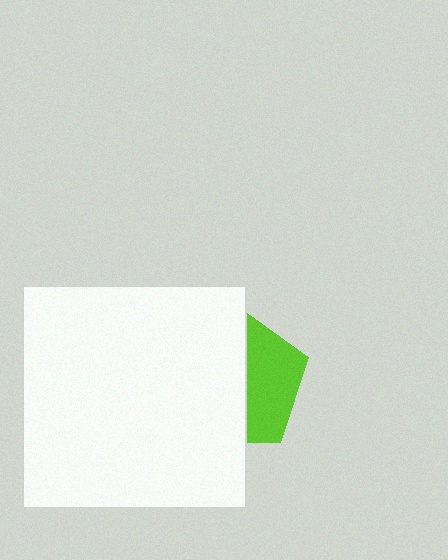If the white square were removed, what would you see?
You would see the complete lime pentagon.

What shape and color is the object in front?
The object in front is a white square.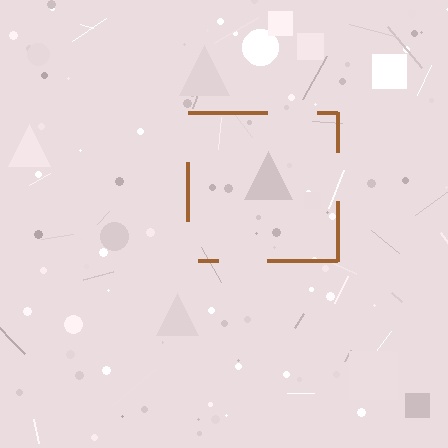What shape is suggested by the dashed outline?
The dashed outline suggests a square.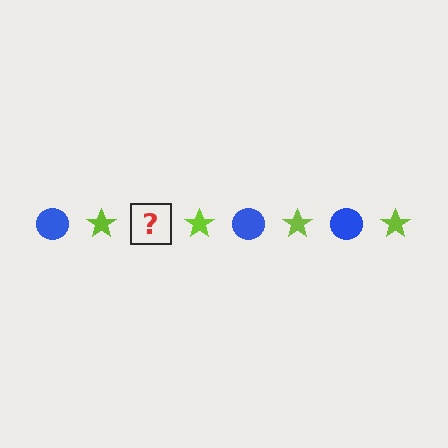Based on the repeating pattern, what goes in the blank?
The blank should be a blue circle.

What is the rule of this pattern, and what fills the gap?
The rule is that the pattern alternates between blue circle and lime star. The gap should be filled with a blue circle.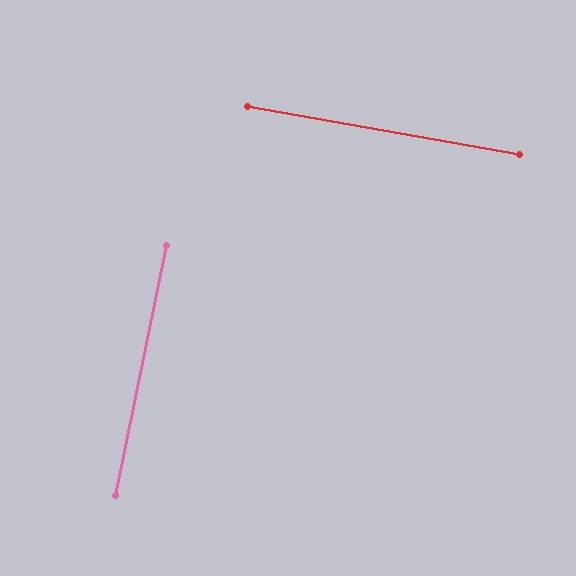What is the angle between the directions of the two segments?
Approximately 88 degrees.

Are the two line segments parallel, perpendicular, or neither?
Perpendicular — they meet at approximately 88°.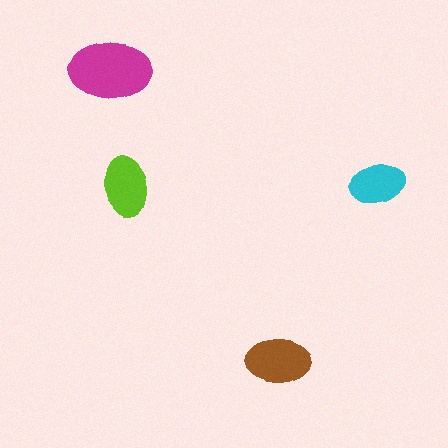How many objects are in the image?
There are 4 objects in the image.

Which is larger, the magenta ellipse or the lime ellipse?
The magenta one.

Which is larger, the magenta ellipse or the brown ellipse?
The magenta one.